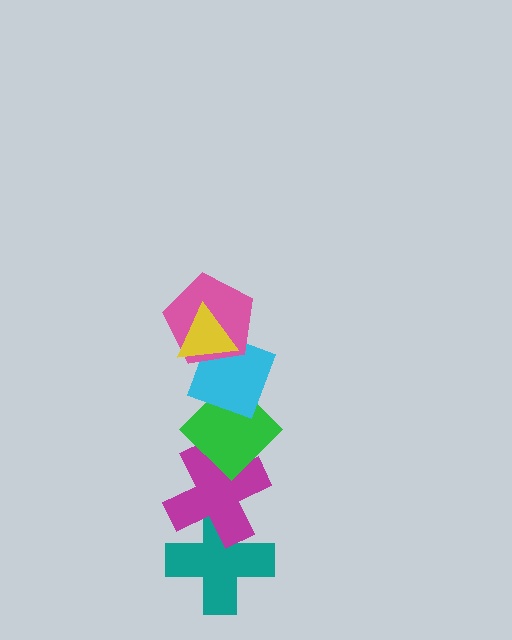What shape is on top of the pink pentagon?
The yellow triangle is on top of the pink pentagon.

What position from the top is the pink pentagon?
The pink pentagon is 2nd from the top.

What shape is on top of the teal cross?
The magenta cross is on top of the teal cross.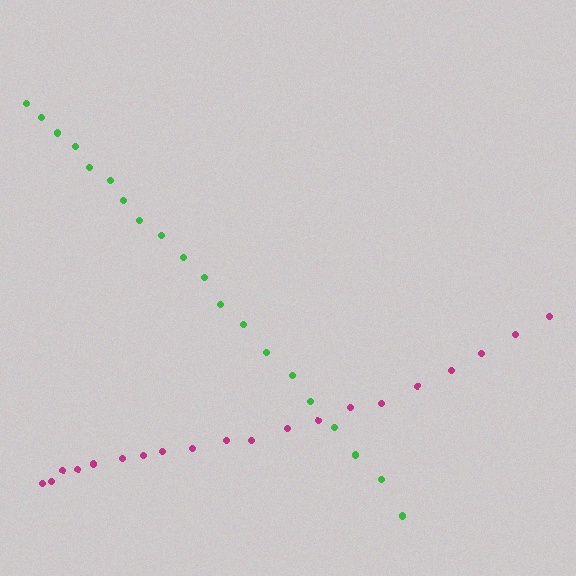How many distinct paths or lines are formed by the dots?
There are 2 distinct paths.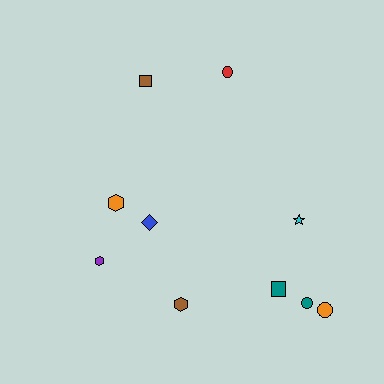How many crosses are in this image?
There are no crosses.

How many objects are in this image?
There are 10 objects.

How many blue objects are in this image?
There is 1 blue object.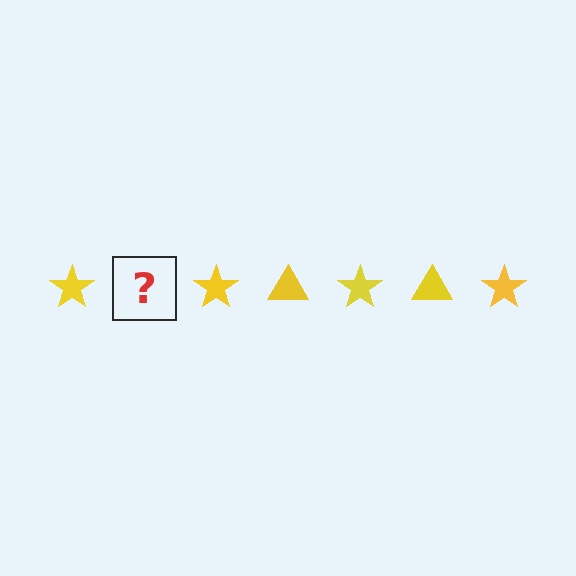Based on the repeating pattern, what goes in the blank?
The blank should be a yellow triangle.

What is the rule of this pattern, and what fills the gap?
The rule is that the pattern cycles through star, triangle shapes in yellow. The gap should be filled with a yellow triangle.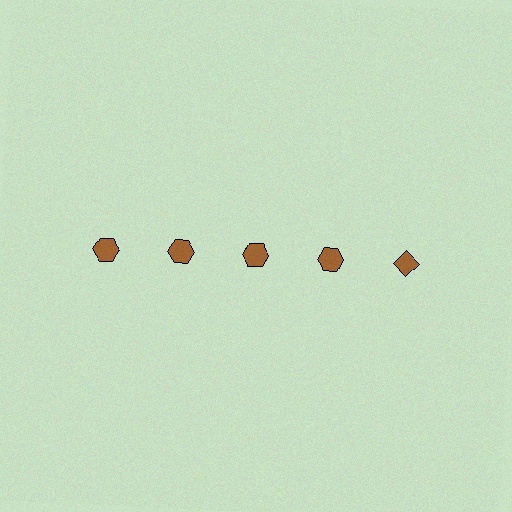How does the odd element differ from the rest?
It has a different shape: diamond instead of hexagon.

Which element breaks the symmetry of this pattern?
The brown diamond in the top row, rightmost column breaks the symmetry. All other shapes are brown hexagons.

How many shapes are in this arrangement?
There are 5 shapes arranged in a grid pattern.